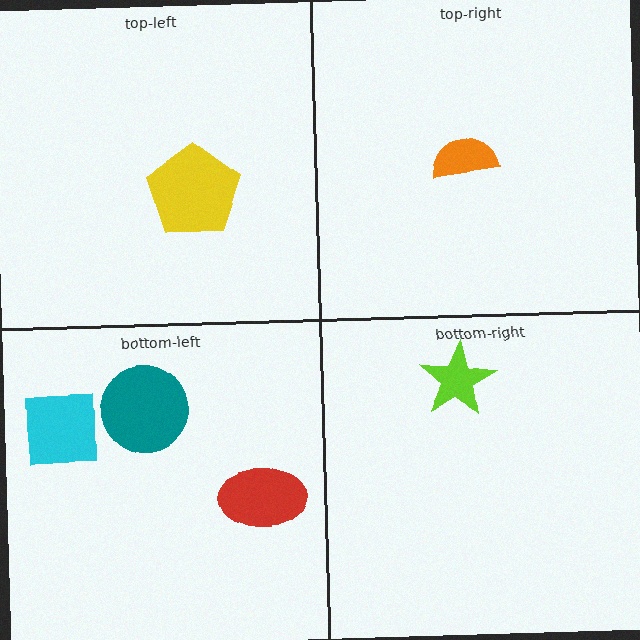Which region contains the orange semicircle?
The top-right region.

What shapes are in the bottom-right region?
The lime star.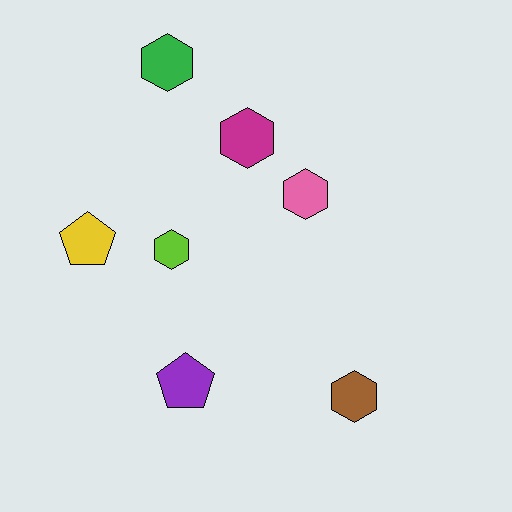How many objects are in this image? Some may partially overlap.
There are 7 objects.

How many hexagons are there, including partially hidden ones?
There are 5 hexagons.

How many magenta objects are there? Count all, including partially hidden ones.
There is 1 magenta object.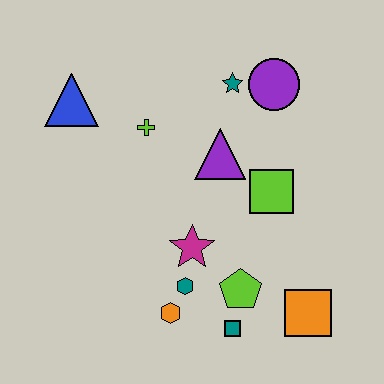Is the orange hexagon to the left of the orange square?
Yes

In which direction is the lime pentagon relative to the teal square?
The lime pentagon is above the teal square.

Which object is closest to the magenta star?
The teal hexagon is closest to the magenta star.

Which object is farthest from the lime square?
The blue triangle is farthest from the lime square.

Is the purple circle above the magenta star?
Yes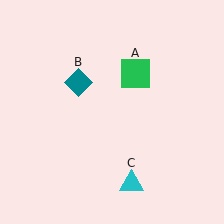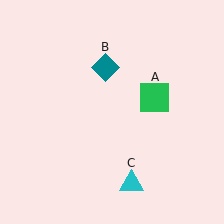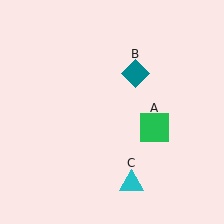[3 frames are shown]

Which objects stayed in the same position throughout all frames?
Cyan triangle (object C) remained stationary.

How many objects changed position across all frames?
2 objects changed position: green square (object A), teal diamond (object B).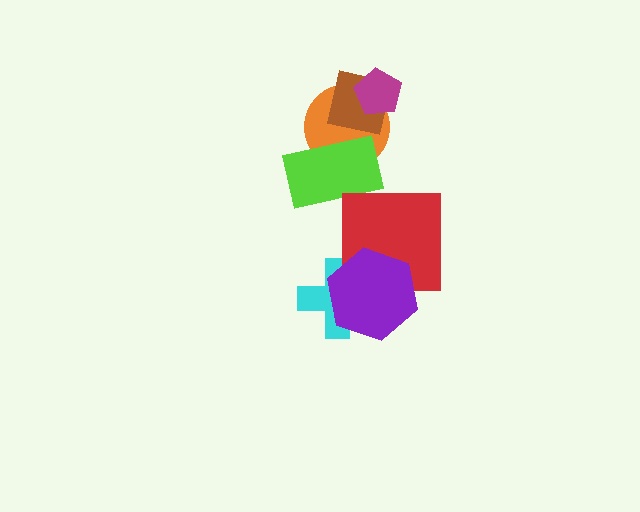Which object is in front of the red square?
The purple hexagon is in front of the red square.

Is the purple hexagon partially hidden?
No, no other shape covers it.